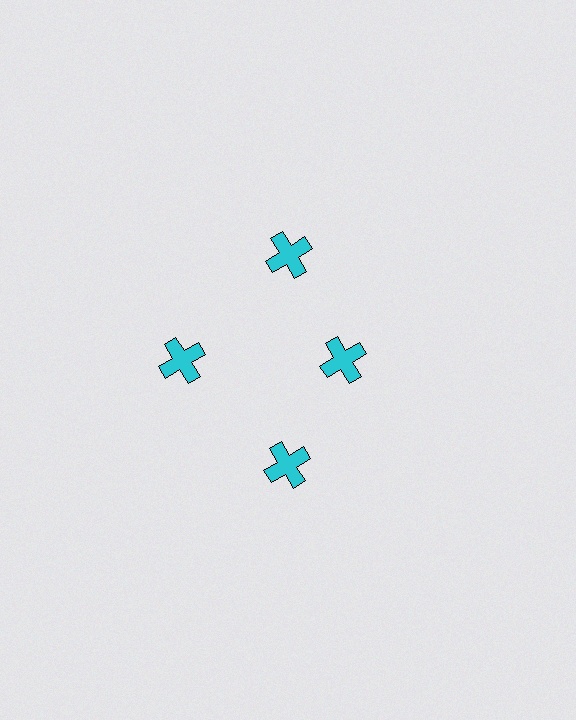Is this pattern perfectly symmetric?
No. The 4 cyan crosses are arranged in a ring, but one element near the 3 o'clock position is pulled inward toward the center, breaking the 4-fold rotational symmetry.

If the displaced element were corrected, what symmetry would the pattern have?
It would have 4-fold rotational symmetry — the pattern would map onto itself every 90 degrees.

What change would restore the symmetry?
The symmetry would be restored by moving it outward, back onto the ring so that all 4 crosses sit at equal angles and equal distance from the center.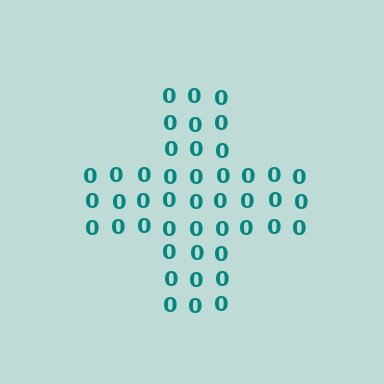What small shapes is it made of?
It is made of small digit 0's.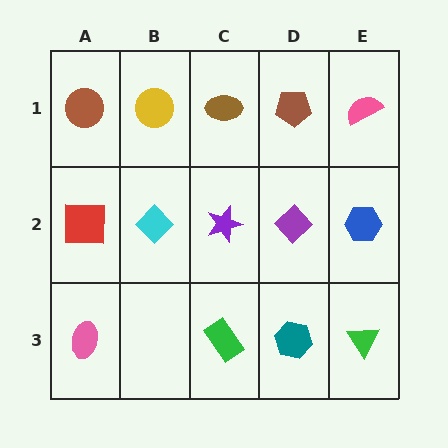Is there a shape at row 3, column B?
No, that cell is empty.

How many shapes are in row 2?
5 shapes.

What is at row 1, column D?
A brown pentagon.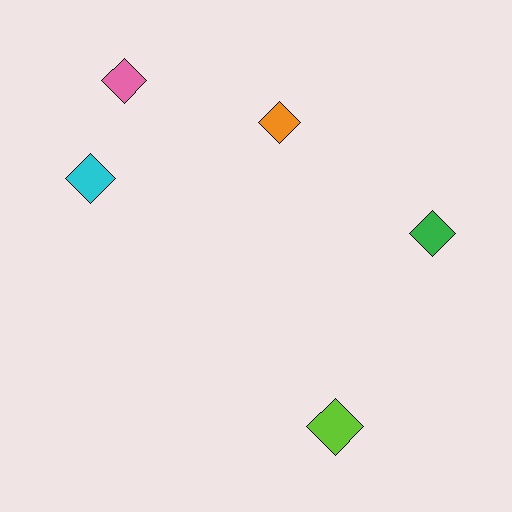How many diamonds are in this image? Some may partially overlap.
There are 5 diamonds.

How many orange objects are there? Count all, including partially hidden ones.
There is 1 orange object.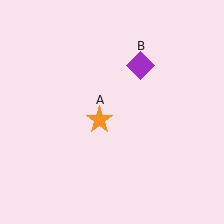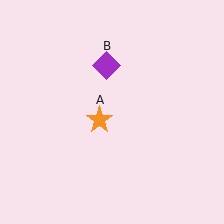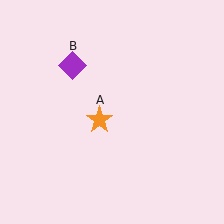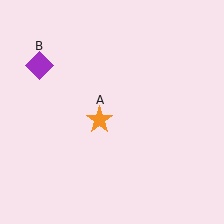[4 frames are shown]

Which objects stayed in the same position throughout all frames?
Orange star (object A) remained stationary.